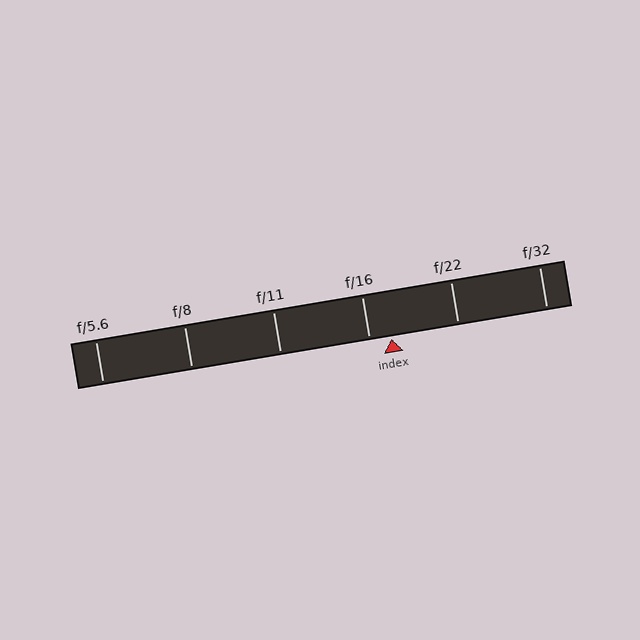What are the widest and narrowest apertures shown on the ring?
The widest aperture shown is f/5.6 and the narrowest is f/32.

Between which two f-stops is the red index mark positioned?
The index mark is between f/16 and f/22.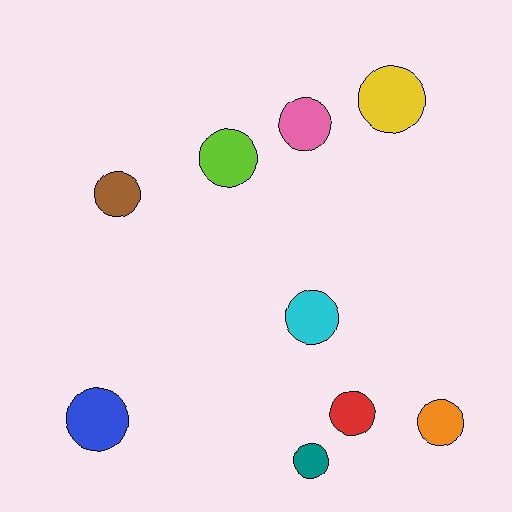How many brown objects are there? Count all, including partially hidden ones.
There is 1 brown object.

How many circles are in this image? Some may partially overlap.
There are 9 circles.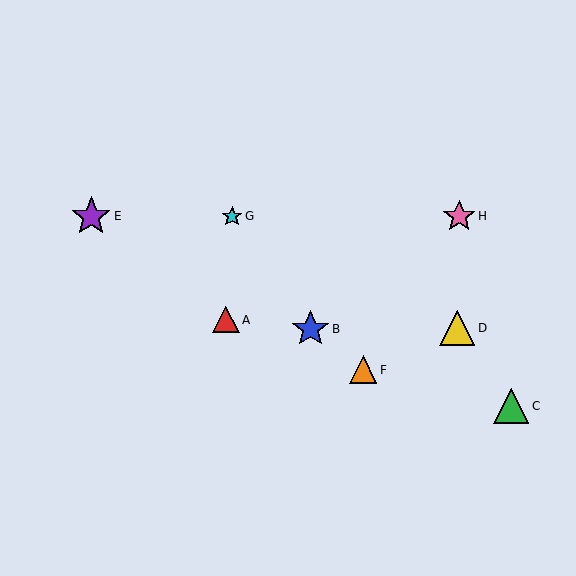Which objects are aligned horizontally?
Objects E, G, H are aligned horizontally.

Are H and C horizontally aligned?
No, H is at y≈216 and C is at y≈406.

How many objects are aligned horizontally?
3 objects (E, G, H) are aligned horizontally.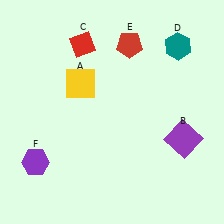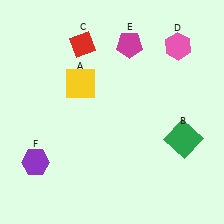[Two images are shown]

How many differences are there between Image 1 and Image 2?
There are 3 differences between the two images.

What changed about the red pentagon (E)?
In Image 1, E is red. In Image 2, it changed to magenta.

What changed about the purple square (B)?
In Image 1, B is purple. In Image 2, it changed to green.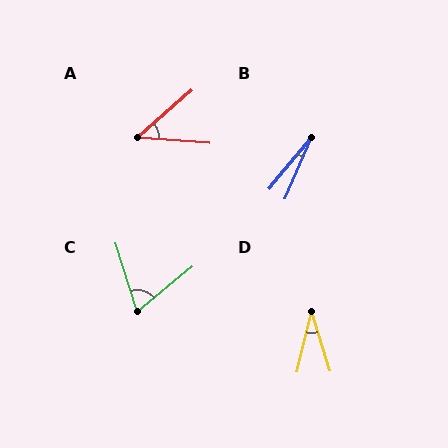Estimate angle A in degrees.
Approximately 45 degrees.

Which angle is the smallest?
B, at approximately 15 degrees.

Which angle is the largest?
C, at approximately 68 degrees.